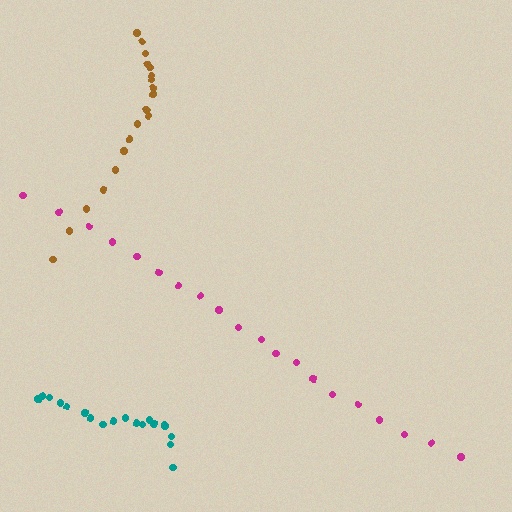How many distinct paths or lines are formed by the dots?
There are 3 distinct paths.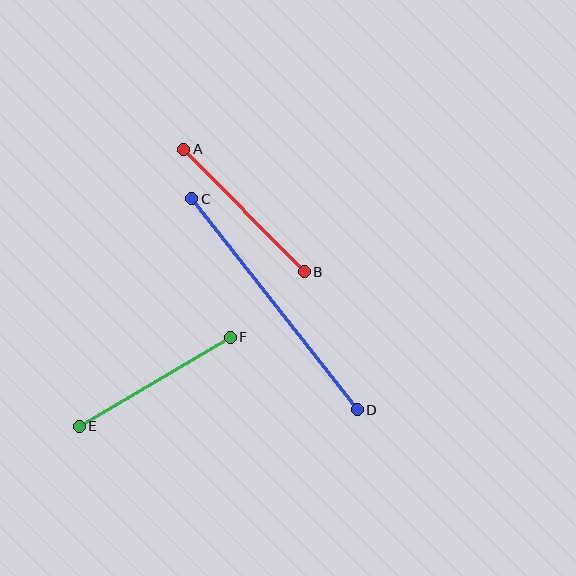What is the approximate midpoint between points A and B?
The midpoint is at approximately (244, 210) pixels.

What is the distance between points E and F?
The distance is approximately 175 pixels.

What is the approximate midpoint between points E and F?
The midpoint is at approximately (155, 382) pixels.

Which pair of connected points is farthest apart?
Points C and D are farthest apart.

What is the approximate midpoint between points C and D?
The midpoint is at approximately (275, 304) pixels.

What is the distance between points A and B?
The distance is approximately 172 pixels.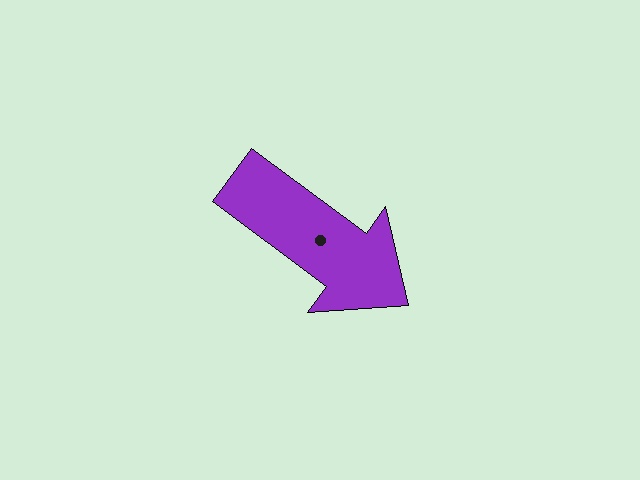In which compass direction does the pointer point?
Southeast.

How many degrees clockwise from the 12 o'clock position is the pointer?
Approximately 126 degrees.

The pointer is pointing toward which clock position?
Roughly 4 o'clock.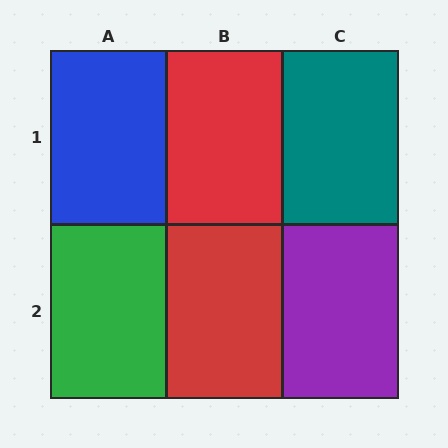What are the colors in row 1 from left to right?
Blue, red, teal.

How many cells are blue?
1 cell is blue.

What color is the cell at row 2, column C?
Purple.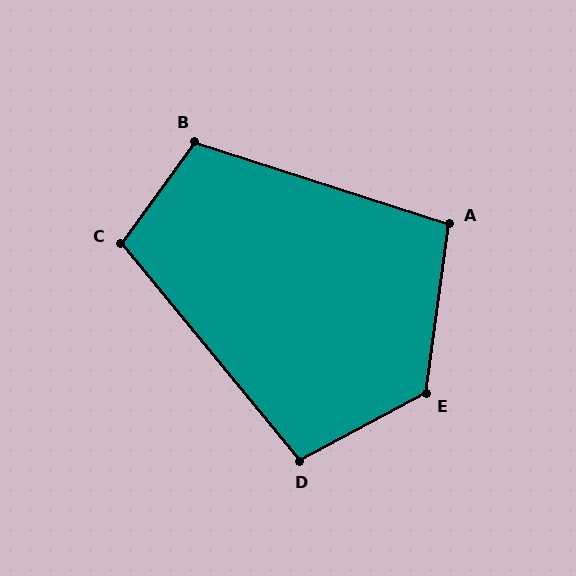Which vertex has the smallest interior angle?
A, at approximately 100 degrees.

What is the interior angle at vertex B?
Approximately 108 degrees (obtuse).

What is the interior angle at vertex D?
Approximately 101 degrees (obtuse).